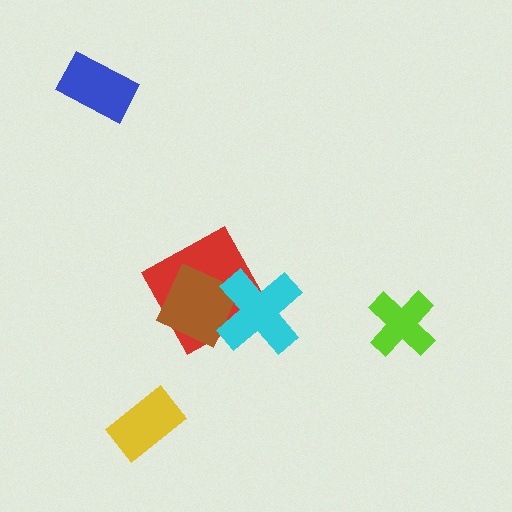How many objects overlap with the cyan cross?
2 objects overlap with the cyan cross.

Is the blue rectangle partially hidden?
No, no other shape covers it.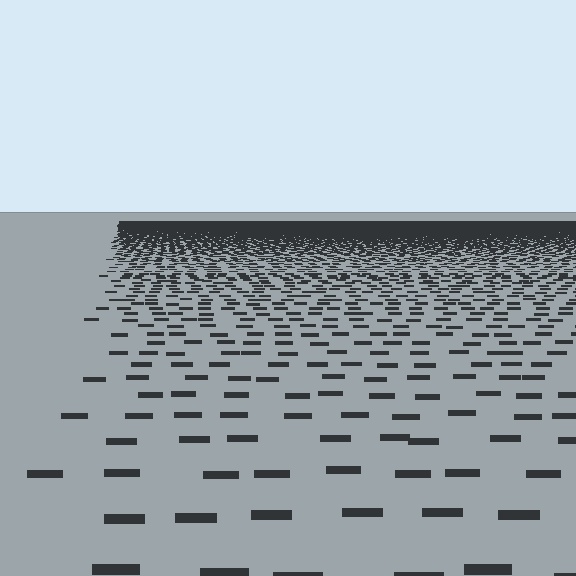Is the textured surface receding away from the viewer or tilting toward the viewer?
The surface is receding away from the viewer. Texture elements get smaller and denser toward the top.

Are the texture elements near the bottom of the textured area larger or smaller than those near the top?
Larger. Near the bottom, elements are closer to the viewer and appear at a bigger on-screen size.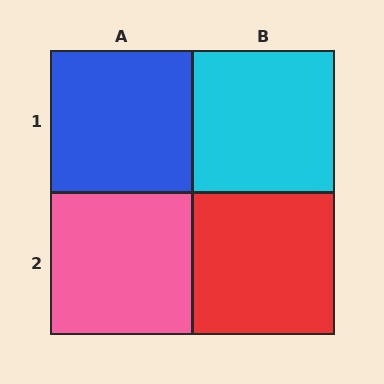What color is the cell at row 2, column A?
Pink.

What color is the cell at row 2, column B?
Red.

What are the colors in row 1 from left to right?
Blue, cyan.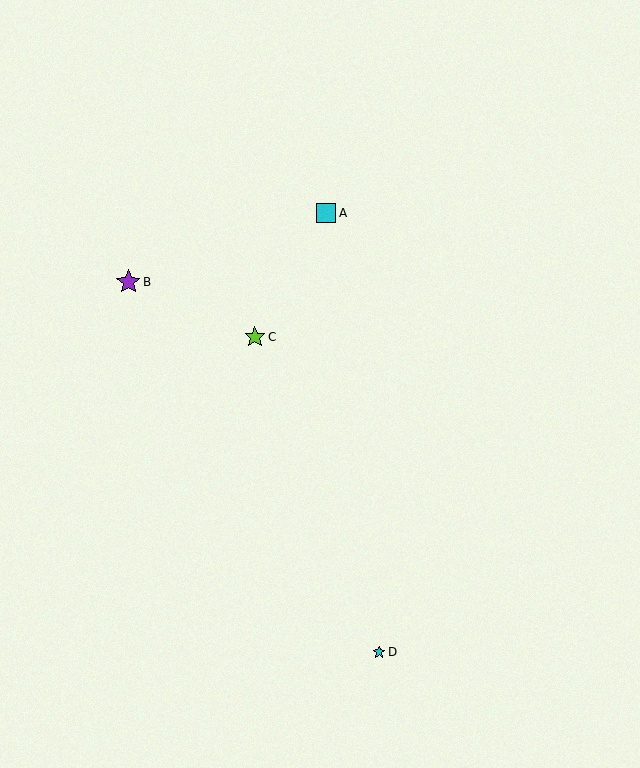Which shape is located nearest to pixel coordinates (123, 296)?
The purple star (labeled B) at (128, 282) is nearest to that location.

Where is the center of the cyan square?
The center of the cyan square is at (326, 213).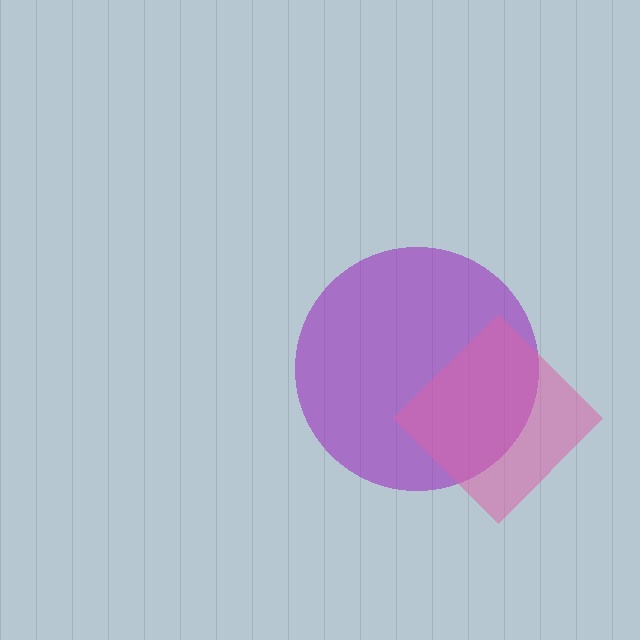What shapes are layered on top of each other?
The layered shapes are: a purple circle, a pink diamond.